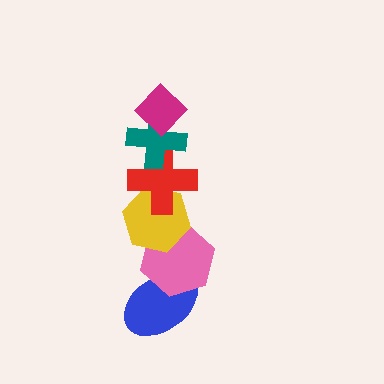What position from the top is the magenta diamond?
The magenta diamond is 1st from the top.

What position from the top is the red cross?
The red cross is 3rd from the top.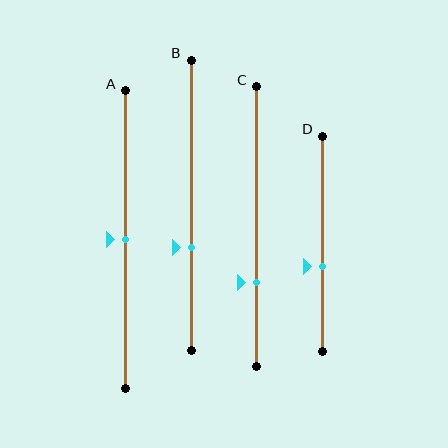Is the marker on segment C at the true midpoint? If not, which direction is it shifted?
No, the marker on segment C is shifted downward by about 20% of the segment length.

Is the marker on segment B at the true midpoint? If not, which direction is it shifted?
No, the marker on segment B is shifted downward by about 14% of the segment length.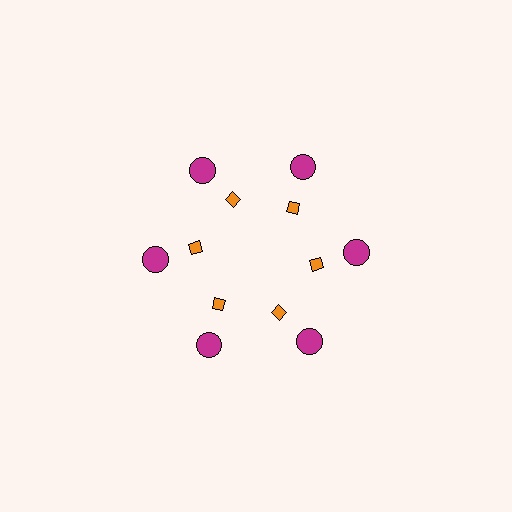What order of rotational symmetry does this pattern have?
This pattern has 6-fold rotational symmetry.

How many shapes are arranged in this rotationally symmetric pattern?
There are 12 shapes, arranged in 6 groups of 2.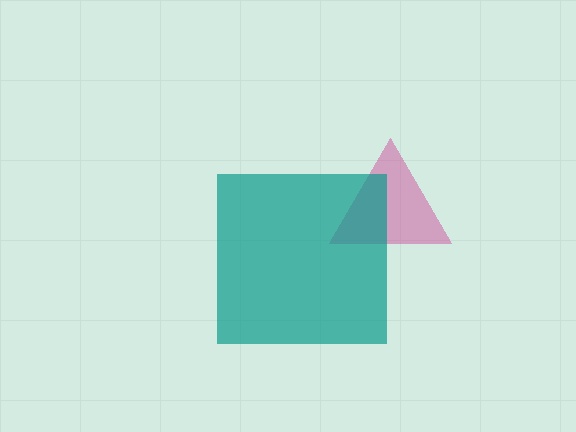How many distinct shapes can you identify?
There are 2 distinct shapes: a magenta triangle, a teal square.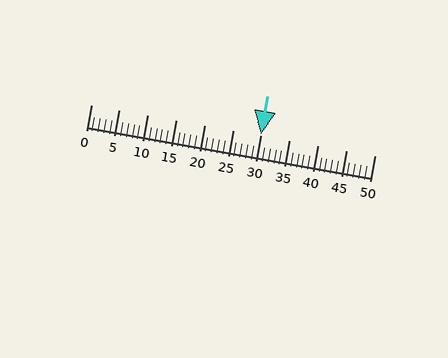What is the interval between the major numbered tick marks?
The major tick marks are spaced 5 units apart.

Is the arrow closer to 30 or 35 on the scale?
The arrow is closer to 30.